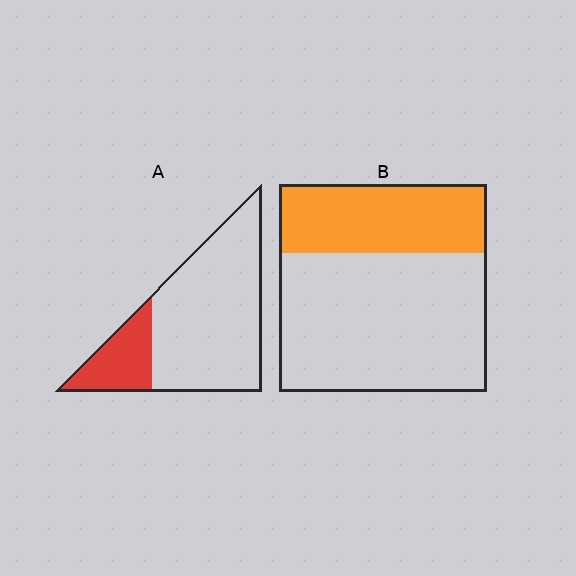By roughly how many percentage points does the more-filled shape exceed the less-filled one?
By roughly 10 percentage points (B over A).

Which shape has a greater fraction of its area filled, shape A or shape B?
Shape B.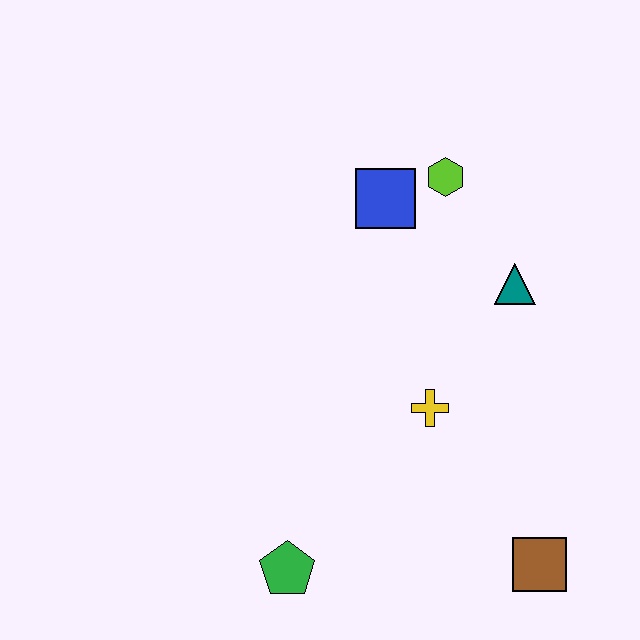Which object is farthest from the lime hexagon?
The green pentagon is farthest from the lime hexagon.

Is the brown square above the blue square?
No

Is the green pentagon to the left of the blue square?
Yes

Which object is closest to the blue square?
The lime hexagon is closest to the blue square.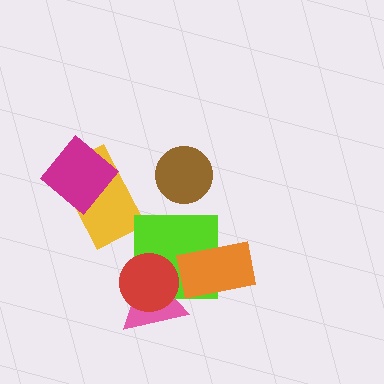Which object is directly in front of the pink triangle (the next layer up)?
The lime square is directly in front of the pink triangle.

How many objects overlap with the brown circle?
0 objects overlap with the brown circle.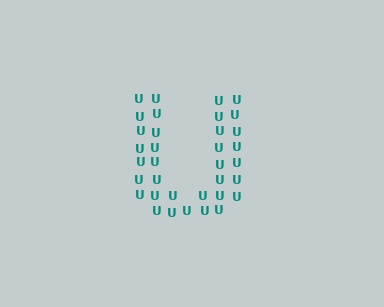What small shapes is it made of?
It is made of small letter U's.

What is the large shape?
The large shape is the letter U.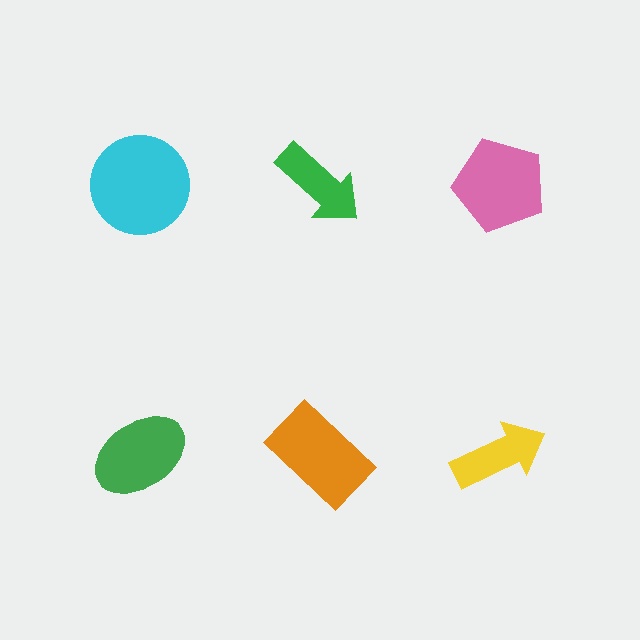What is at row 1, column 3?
A pink pentagon.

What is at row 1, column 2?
A green arrow.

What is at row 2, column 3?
A yellow arrow.